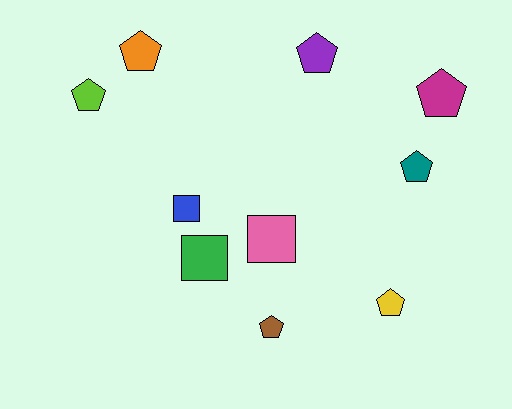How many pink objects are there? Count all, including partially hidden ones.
There is 1 pink object.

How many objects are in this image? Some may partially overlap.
There are 10 objects.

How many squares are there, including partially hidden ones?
There are 3 squares.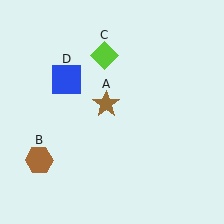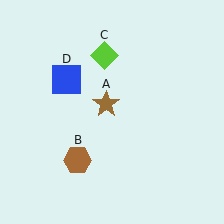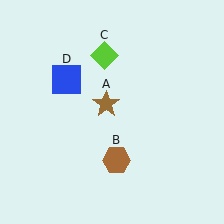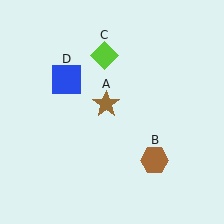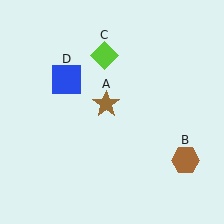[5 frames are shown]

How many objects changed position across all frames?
1 object changed position: brown hexagon (object B).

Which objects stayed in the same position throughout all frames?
Brown star (object A) and lime diamond (object C) and blue square (object D) remained stationary.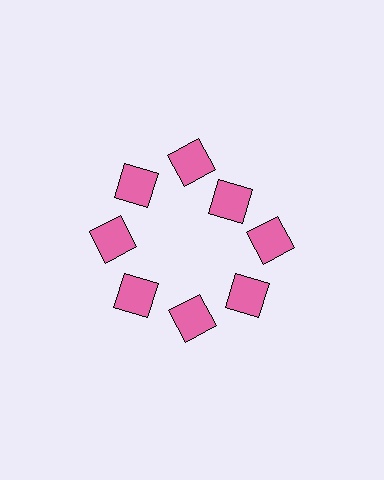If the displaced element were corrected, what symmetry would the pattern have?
It would have 8-fold rotational symmetry — the pattern would map onto itself every 45 degrees.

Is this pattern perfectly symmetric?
No. The 8 pink squares are arranged in a ring, but one element near the 2 o'clock position is pulled inward toward the center, breaking the 8-fold rotational symmetry.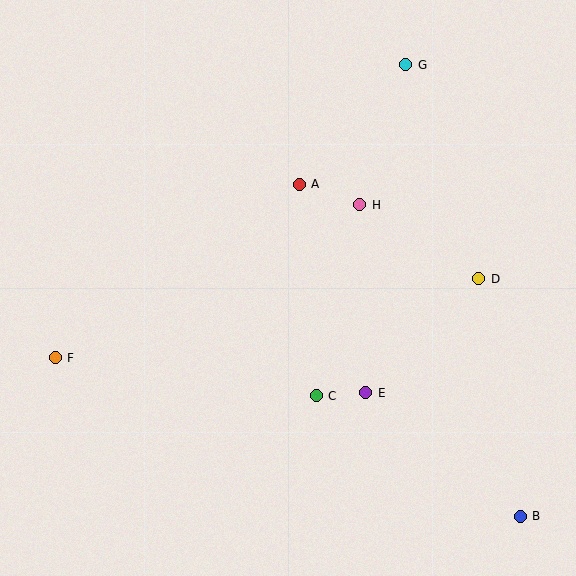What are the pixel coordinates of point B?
Point B is at (520, 516).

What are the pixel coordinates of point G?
Point G is at (406, 65).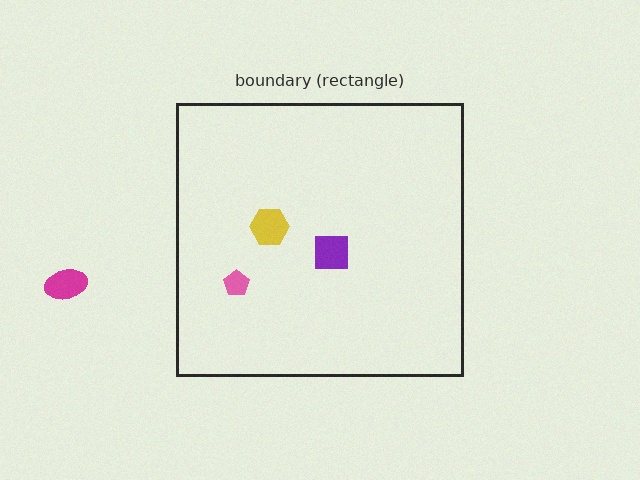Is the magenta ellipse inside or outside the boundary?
Outside.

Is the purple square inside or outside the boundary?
Inside.